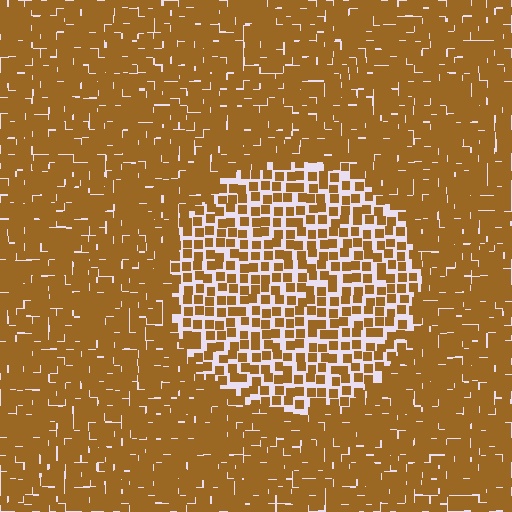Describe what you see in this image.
The image contains small brown elements arranged at two different densities. A circle-shaped region is visible where the elements are less densely packed than the surrounding area.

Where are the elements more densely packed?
The elements are more densely packed outside the circle boundary.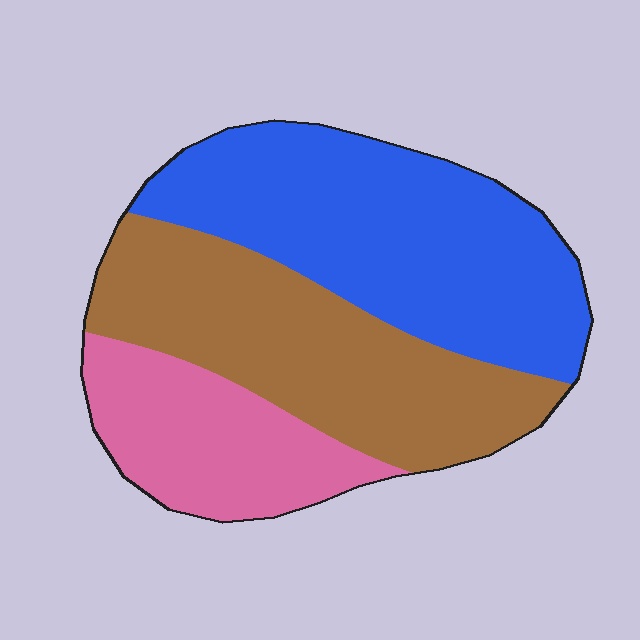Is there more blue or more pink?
Blue.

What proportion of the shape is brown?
Brown takes up between a third and a half of the shape.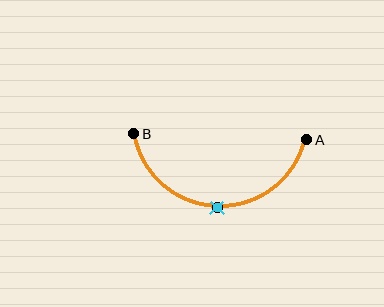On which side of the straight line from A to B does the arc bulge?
The arc bulges below the straight line connecting A and B.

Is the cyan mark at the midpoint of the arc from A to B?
Yes. The cyan mark lies on the arc at equal arc-length from both A and B — it is the arc midpoint.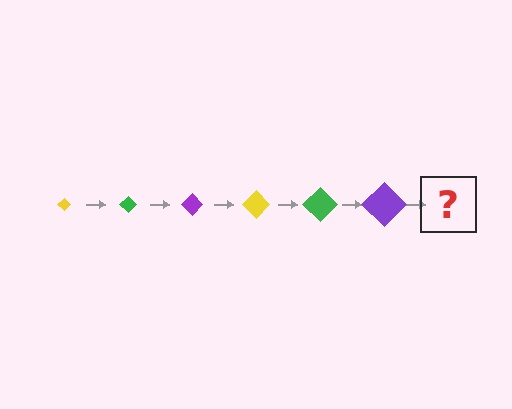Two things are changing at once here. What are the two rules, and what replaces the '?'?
The two rules are that the diamond grows larger each step and the color cycles through yellow, green, and purple. The '?' should be a yellow diamond, larger than the previous one.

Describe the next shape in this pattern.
It should be a yellow diamond, larger than the previous one.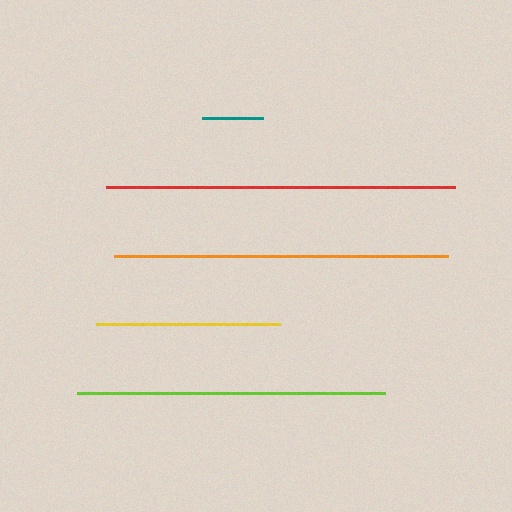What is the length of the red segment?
The red segment is approximately 349 pixels long.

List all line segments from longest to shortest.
From longest to shortest: red, orange, lime, yellow, teal.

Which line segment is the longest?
The red line is the longest at approximately 349 pixels.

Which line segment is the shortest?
The teal line is the shortest at approximately 61 pixels.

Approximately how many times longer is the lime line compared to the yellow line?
The lime line is approximately 1.7 times the length of the yellow line.